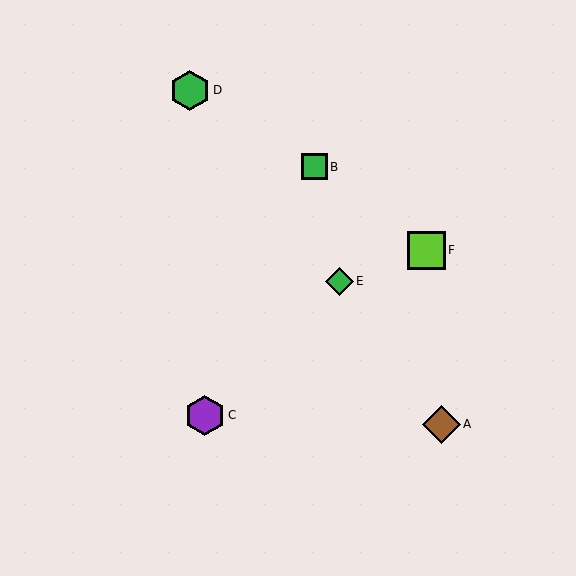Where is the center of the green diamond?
The center of the green diamond is at (340, 281).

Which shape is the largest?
The purple hexagon (labeled C) is the largest.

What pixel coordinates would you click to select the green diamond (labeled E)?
Click at (340, 281) to select the green diamond E.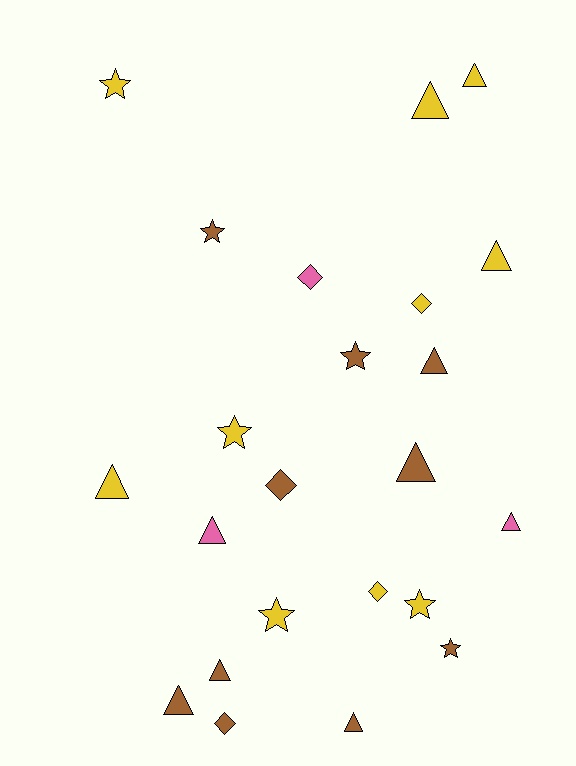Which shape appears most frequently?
Triangle, with 11 objects.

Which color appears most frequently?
Brown, with 10 objects.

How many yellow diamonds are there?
There are 2 yellow diamonds.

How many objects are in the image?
There are 23 objects.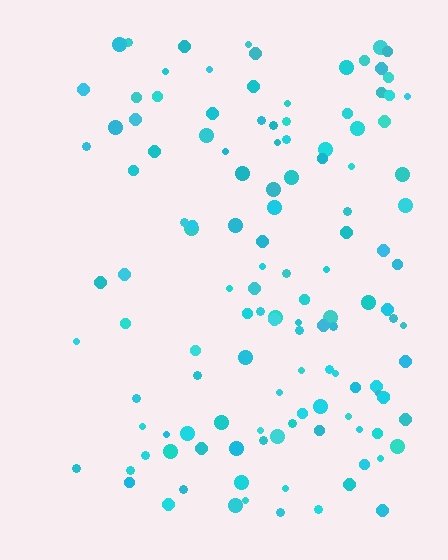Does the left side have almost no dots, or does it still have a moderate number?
Still a moderate number, just noticeably fewer than the right.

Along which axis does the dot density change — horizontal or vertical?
Horizontal.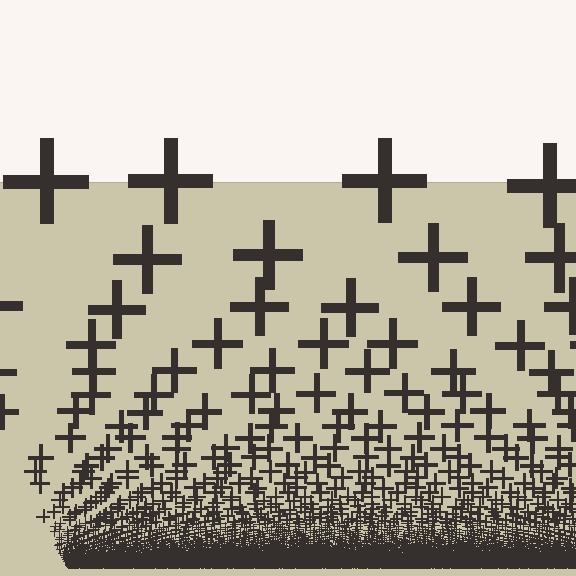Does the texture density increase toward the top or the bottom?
Density increases toward the bottom.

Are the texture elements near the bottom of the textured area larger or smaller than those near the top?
Smaller. The gradient is inverted — elements near the bottom are smaller and denser.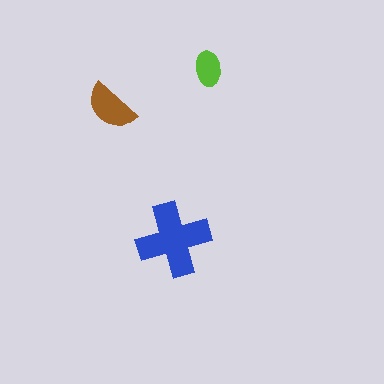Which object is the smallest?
The lime ellipse.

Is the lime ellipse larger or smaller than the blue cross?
Smaller.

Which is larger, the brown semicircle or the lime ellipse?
The brown semicircle.